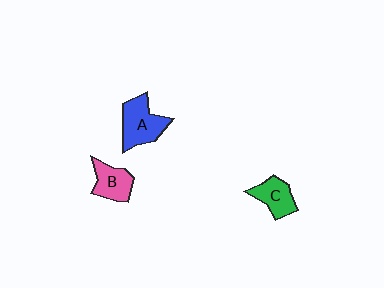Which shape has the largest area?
Shape A (blue).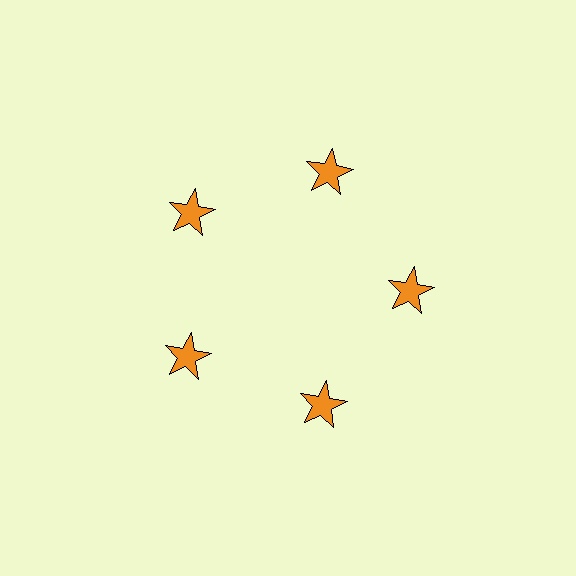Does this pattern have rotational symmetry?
Yes, this pattern has 5-fold rotational symmetry. It looks the same after rotating 72 degrees around the center.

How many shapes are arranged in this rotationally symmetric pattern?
There are 5 shapes, arranged in 5 groups of 1.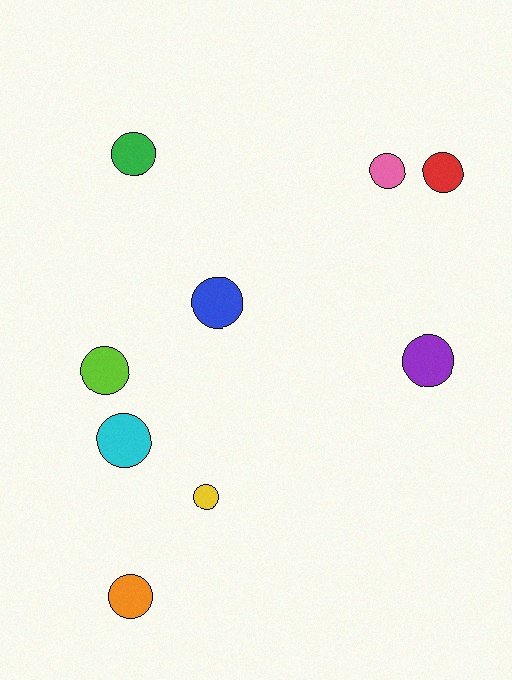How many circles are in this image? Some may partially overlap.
There are 9 circles.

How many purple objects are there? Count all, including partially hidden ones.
There is 1 purple object.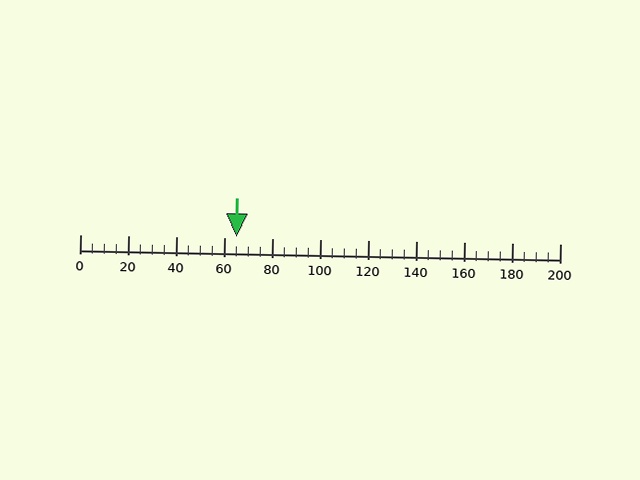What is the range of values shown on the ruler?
The ruler shows values from 0 to 200.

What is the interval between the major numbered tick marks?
The major tick marks are spaced 20 units apart.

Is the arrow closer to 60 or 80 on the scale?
The arrow is closer to 60.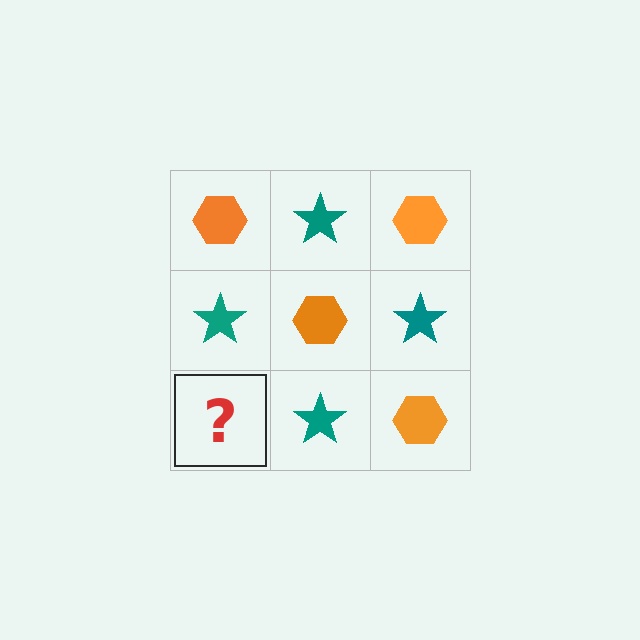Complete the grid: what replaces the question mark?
The question mark should be replaced with an orange hexagon.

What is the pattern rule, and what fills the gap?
The rule is that it alternates orange hexagon and teal star in a checkerboard pattern. The gap should be filled with an orange hexagon.